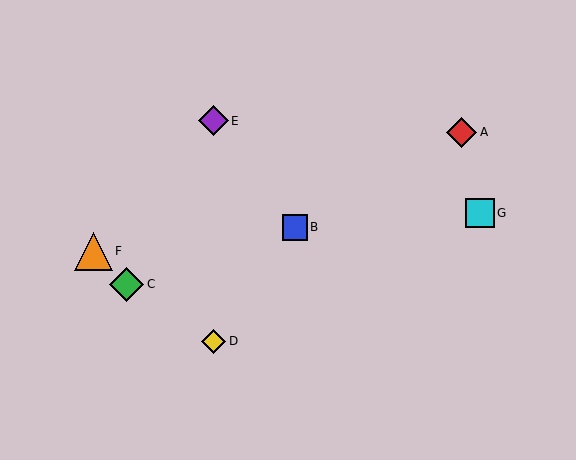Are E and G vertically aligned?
No, E is at x≈213 and G is at x≈480.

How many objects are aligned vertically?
2 objects (D, E) are aligned vertically.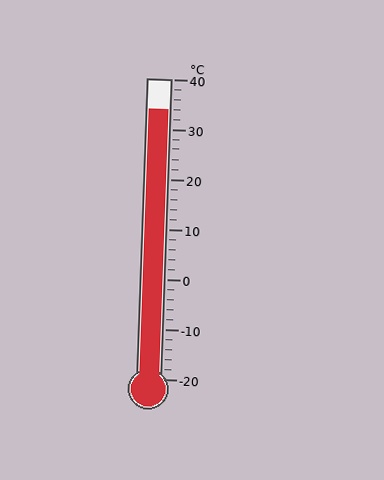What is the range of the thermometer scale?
The thermometer scale ranges from -20°C to 40°C.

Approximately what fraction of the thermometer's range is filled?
The thermometer is filled to approximately 90% of its range.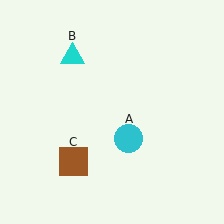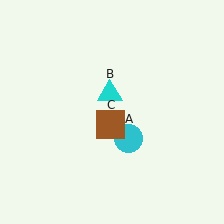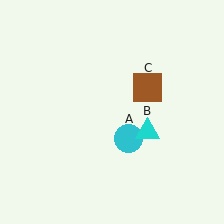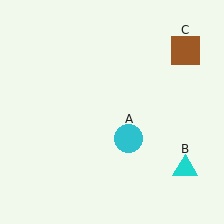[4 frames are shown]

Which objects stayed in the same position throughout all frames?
Cyan circle (object A) remained stationary.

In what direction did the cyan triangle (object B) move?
The cyan triangle (object B) moved down and to the right.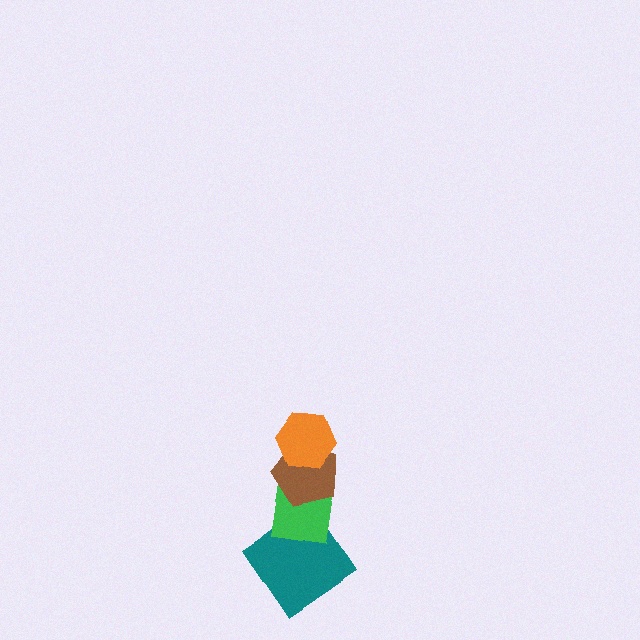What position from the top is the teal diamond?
The teal diamond is 4th from the top.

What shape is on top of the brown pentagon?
The orange hexagon is on top of the brown pentagon.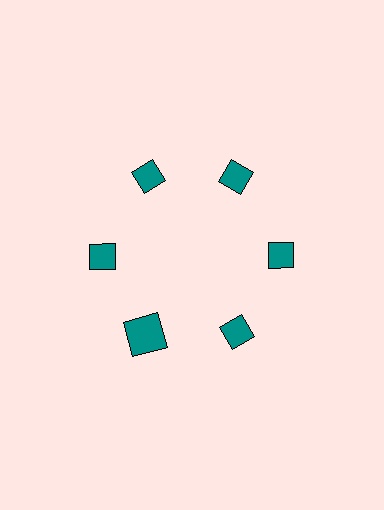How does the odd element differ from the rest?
It has a different shape: square instead of diamond.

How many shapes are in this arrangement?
There are 6 shapes arranged in a ring pattern.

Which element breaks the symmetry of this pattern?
The teal square at roughly the 7 o'clock position breaks the symmetry. All other shapes are teal diamonds.